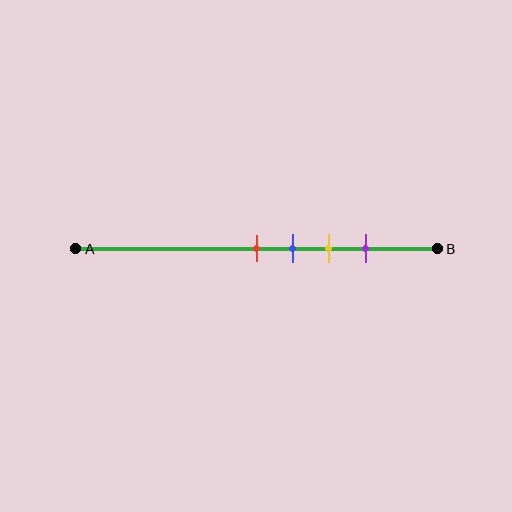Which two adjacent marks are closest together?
The red and blue marks are the closest adjacent pair.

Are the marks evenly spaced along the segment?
Yes, the marks are approximately evenly spaced.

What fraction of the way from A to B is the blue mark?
The blue mark is approximately 60% (0.6) of the way from A to B.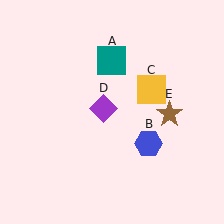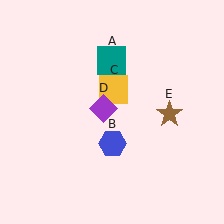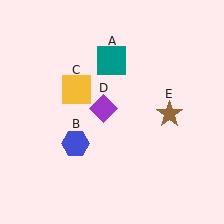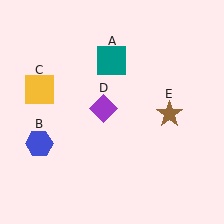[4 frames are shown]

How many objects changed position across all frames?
2 objects changed position: blue hexagon (object B), yellow square (object C).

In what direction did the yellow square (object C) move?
The yellow square (object C) moved left.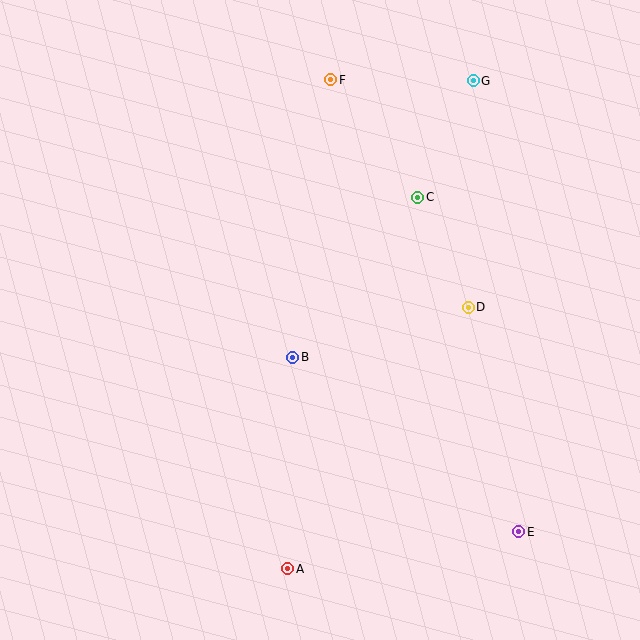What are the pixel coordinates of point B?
Point B is at (293, 357).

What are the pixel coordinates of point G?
Point G is at (473, 81).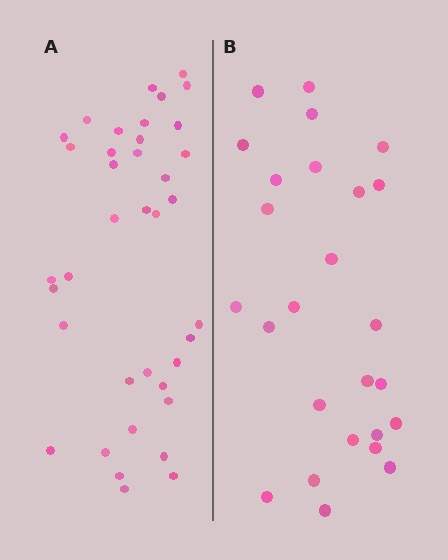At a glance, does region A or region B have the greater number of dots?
Region A (the left region) has more dots.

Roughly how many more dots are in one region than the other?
Region A has roughly 12 or so more dots than region B.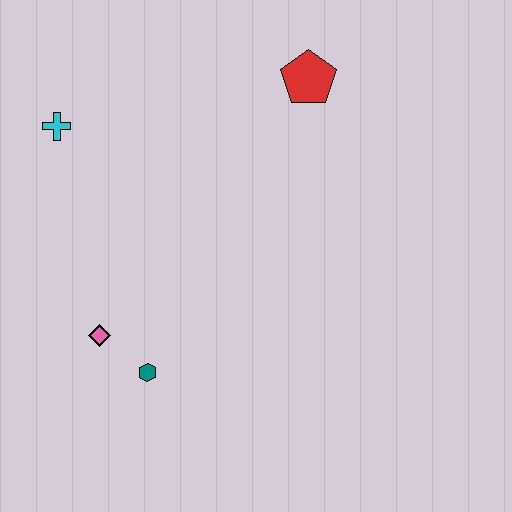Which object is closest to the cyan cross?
The pink diamond is closest to the cyan cross.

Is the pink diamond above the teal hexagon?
Yes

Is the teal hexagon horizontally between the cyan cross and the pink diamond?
No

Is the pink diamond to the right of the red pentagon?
No